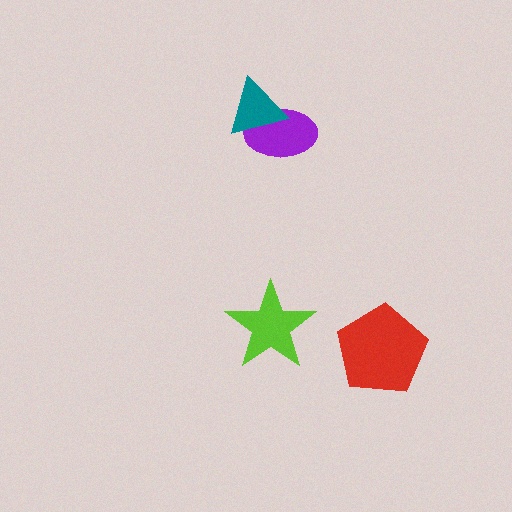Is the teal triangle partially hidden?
No, no other shape covers it.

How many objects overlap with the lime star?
0 objects overlap with the lime star.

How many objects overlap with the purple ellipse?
1 object overlaps with the purple ellipse.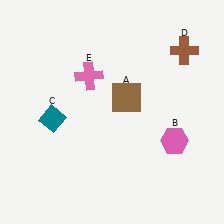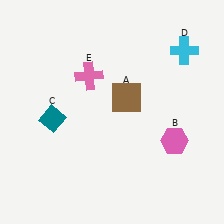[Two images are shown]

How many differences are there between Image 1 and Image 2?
There is 1 difference between the two images.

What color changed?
The cross (D) changed from brown in Image 1 to cyan in Image 2.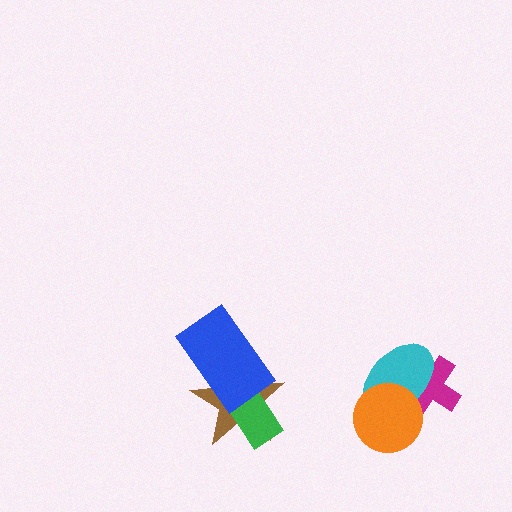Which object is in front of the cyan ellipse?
The orange circle is in front of the cyan ellipse.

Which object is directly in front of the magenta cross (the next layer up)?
The cyan ellipse is directly in front of the magenta cross.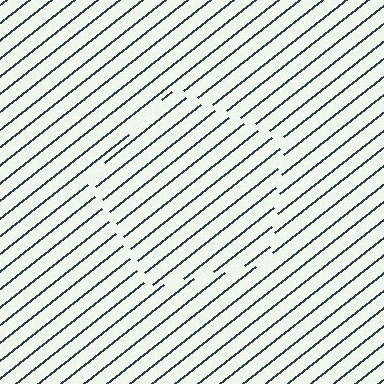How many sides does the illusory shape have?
5 sides — the line-ends trace a pentagon.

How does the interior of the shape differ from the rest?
The interior of the shape contains the same grating, shifted by half a period — the contour is defined by the phase discontinuity where line-ends from the inner and outer gratings abut.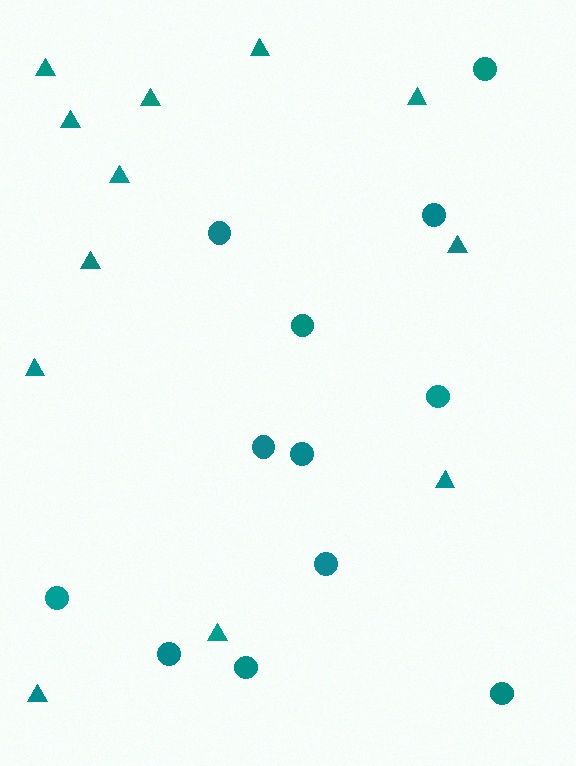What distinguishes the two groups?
There are 2 groups: one group of circles (12) and one group of triangles (12).